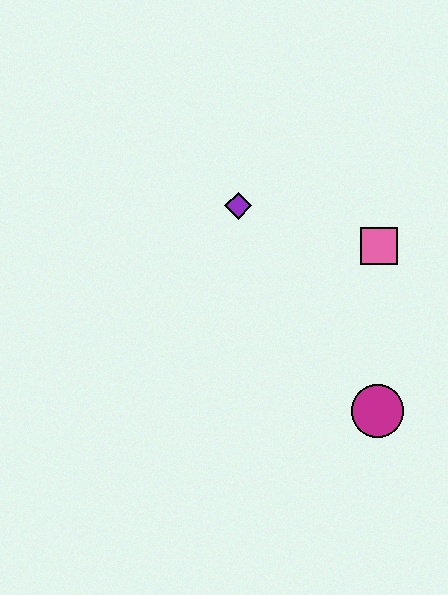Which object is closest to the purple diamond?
The pink square is closest to the purple diamond.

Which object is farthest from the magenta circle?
The purple diamond is farthest from the magenta circle.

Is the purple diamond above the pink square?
Yes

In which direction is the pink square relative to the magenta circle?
The pink square is above the magenta circle.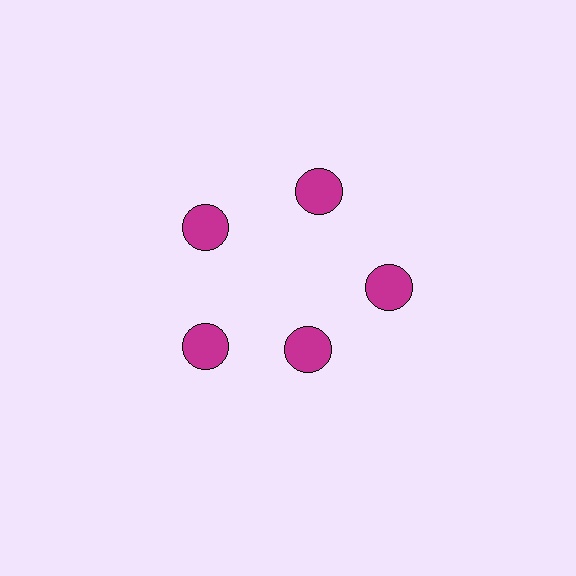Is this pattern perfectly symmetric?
No. The 5 magenta circles are arranged in a ring, but one element near the 5 o'clock position is pulled inward toward the center, breaking the 5-fold rotational symmetry.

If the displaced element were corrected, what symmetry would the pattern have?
It would have 5-fold rotational symmetry — the pattern would map onto itself every 72 degrees.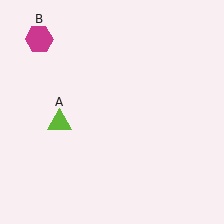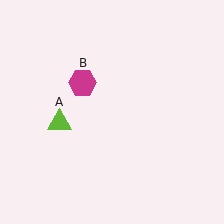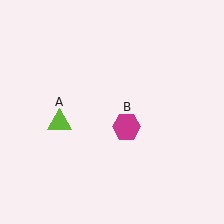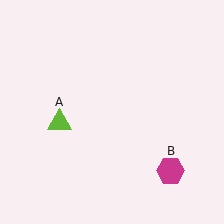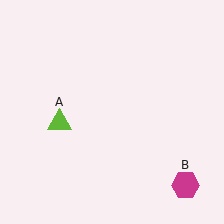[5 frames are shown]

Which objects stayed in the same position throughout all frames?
Lime triangle (object A) remained stationary.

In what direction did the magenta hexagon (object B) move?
The magenta hexagon (object B) moved down and to the right.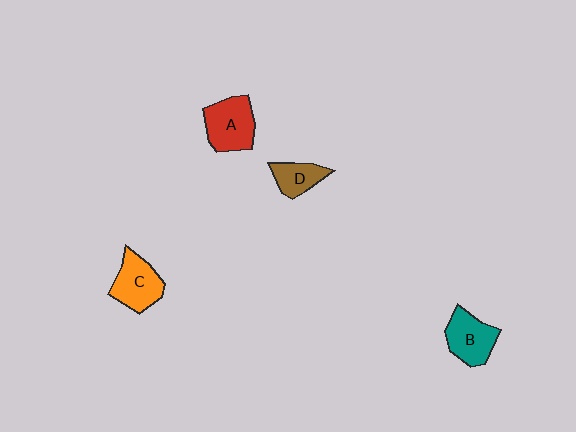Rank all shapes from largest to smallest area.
From largest to smallest: A (red), C (orange), B (teal), D (brown).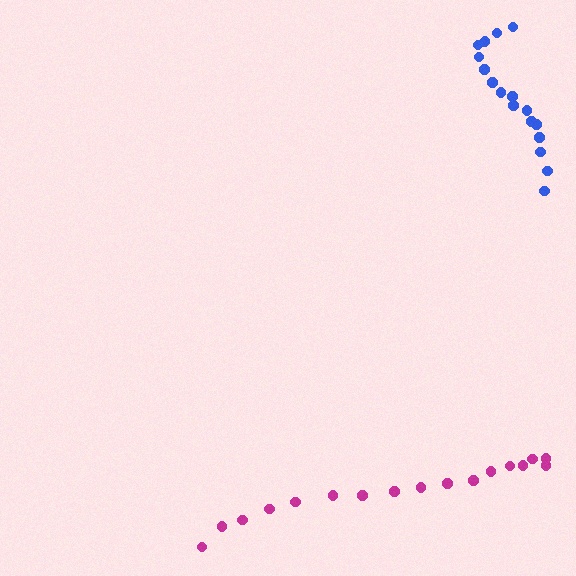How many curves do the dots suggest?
There are 2 distinct paths.